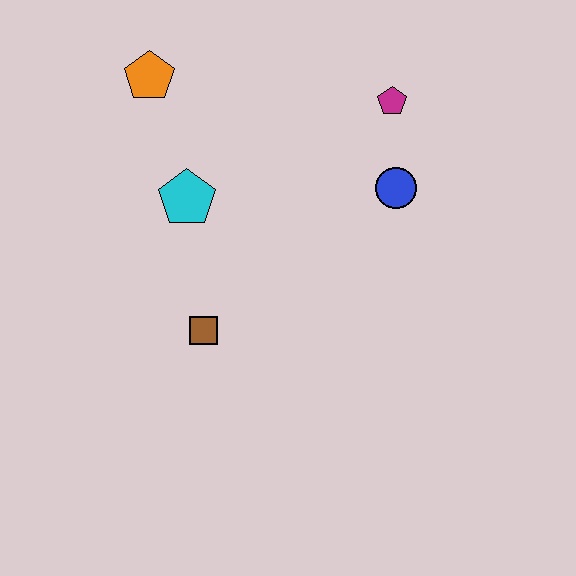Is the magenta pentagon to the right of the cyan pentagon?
Yes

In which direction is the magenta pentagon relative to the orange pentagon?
The magenta pentagon is to the right of the orange pentagon.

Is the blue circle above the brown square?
Yes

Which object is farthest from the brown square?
The magenta pentagon is farthest from the brown square.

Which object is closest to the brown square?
The cyan pentagon is closest to the brown square.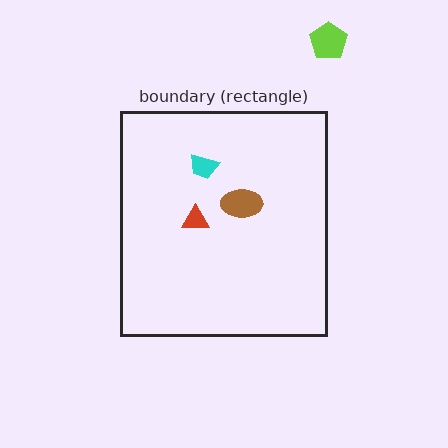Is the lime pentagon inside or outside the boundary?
Outside.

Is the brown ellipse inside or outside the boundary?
Inside.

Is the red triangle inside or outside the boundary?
Inside.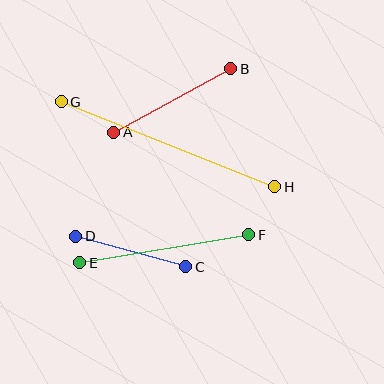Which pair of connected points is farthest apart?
Points G and H are farthest apart.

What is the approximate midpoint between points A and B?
The midpoint is at approximately (172, 100) pixels.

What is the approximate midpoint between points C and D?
The midpoint is at approximately (131, 251) pixels.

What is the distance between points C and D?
The distance is approximately 114 pixels.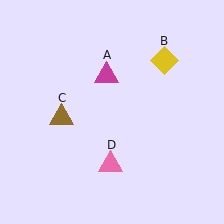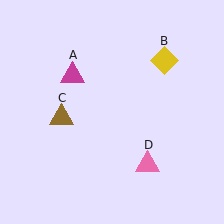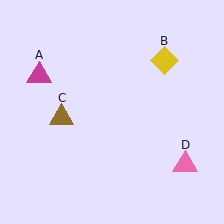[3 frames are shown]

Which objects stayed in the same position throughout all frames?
Yellow diamond (object B) and brown triangle (object C) remained stationary.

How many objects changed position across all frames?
2 objects changed position: magenta triangle (object A), pink triangle (object D).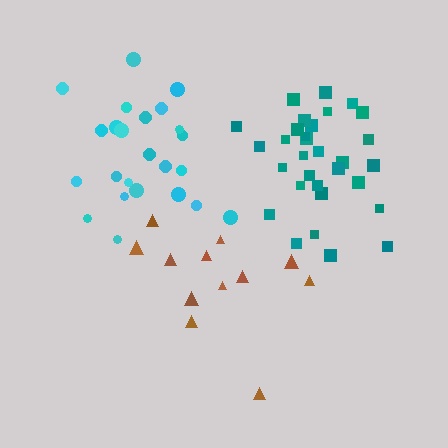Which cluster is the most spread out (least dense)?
Brown.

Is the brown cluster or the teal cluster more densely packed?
Teal.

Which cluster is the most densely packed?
Teal.